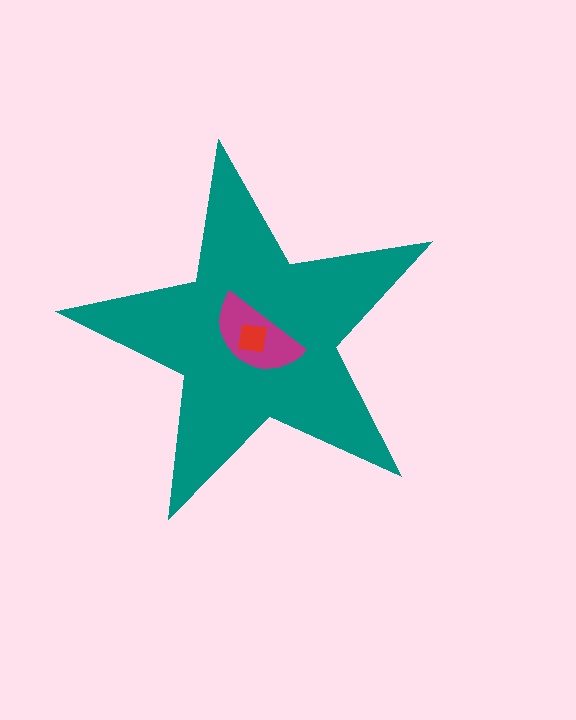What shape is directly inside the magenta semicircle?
The red square.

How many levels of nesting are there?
3.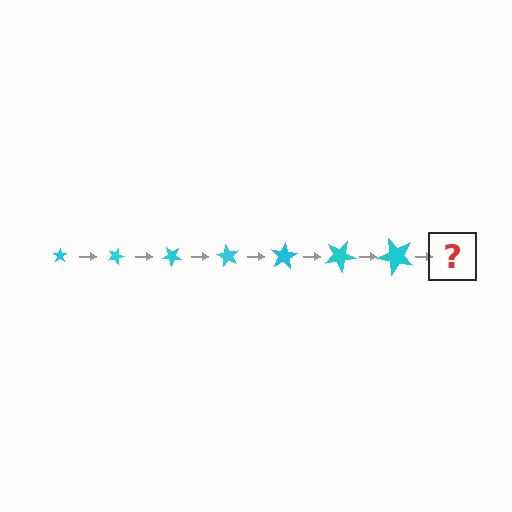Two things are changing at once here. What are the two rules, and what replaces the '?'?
The two rules are that the star grows larger each step and it rotates 20 degrees each step. The '?' should be a star, larger than the previous one and rotated 140 degrees from the start.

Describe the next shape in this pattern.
It should be a star, larger than the previous one and rotated 140 degrees from the start.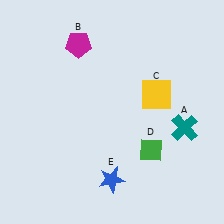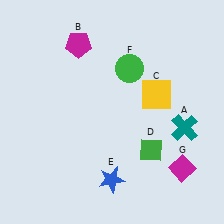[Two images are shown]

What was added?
A green circle (F), a magenta diamond (G) were added in Image 2.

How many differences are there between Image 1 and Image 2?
There are 2 differences between the two images.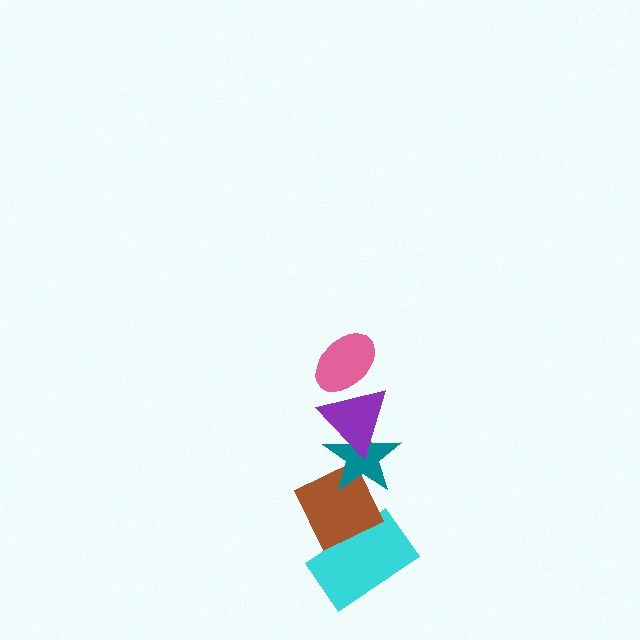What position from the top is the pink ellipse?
The pink ellipse is 1st from the top.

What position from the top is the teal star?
The teal star is 3rd from the top.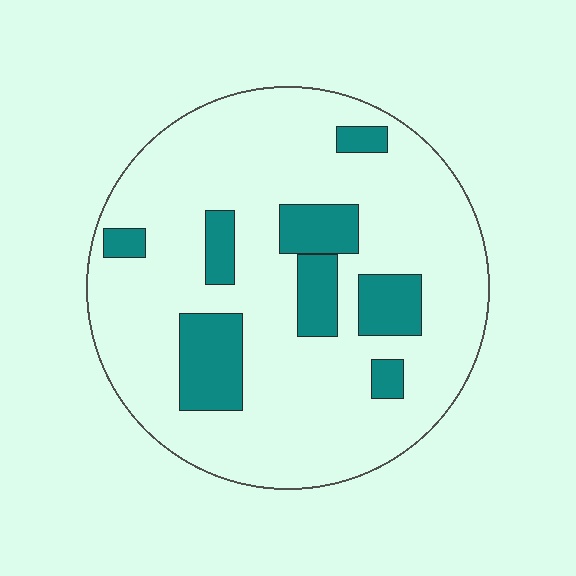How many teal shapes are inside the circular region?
8.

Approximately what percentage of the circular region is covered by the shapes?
Approximately 20%.